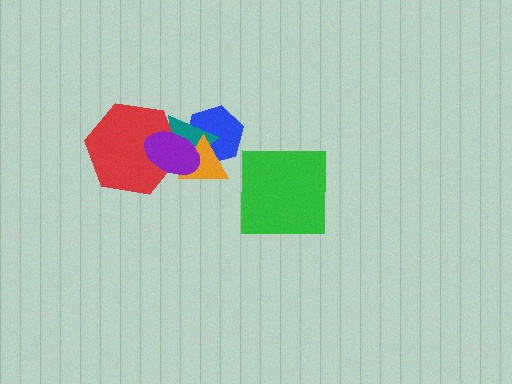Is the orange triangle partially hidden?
Yes, it is partially covered by another shape.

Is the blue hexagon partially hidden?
Yes, it is partially covered by another shape.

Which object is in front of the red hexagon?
The purple ellipse is in front of the red hexagon.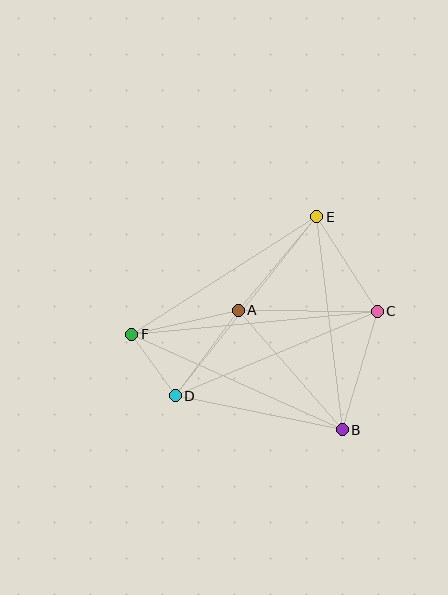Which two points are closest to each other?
Points D and F are closest to each other.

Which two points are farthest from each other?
Points C and F are farthest from each other.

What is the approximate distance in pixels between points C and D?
The distance between C and D is approximately 219 pixels.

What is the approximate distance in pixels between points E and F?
The distance between E and F is approximately 219 pixels.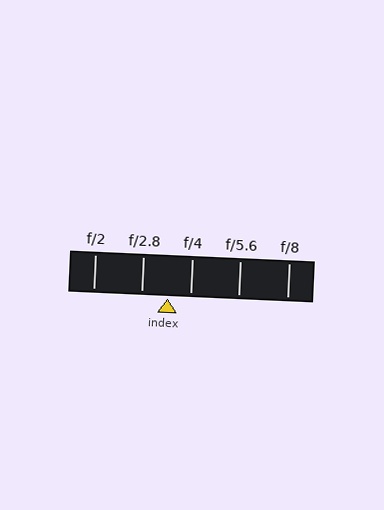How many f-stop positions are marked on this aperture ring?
There are 5 f-stop positions marked.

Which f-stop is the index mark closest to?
The index mark is closest to f/4.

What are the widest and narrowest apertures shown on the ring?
The widest aperture shown is f/2 and the narrowest is f/8.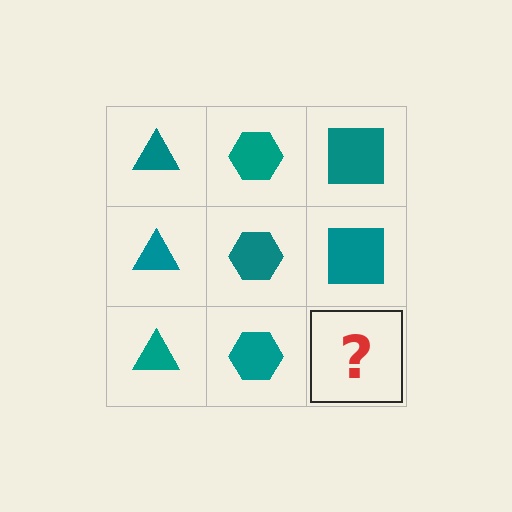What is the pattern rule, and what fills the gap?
The rule is that each column has a consistent shape. The gap should be filled with a teal square.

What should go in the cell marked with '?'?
The missing cell should contain a teal square.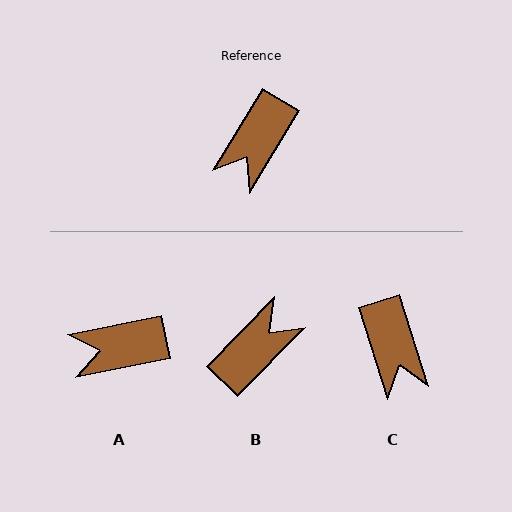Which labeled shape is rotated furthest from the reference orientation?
B, about 167 degrees away.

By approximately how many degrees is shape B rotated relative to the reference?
Approximately 167 degrees counter-clockwise.